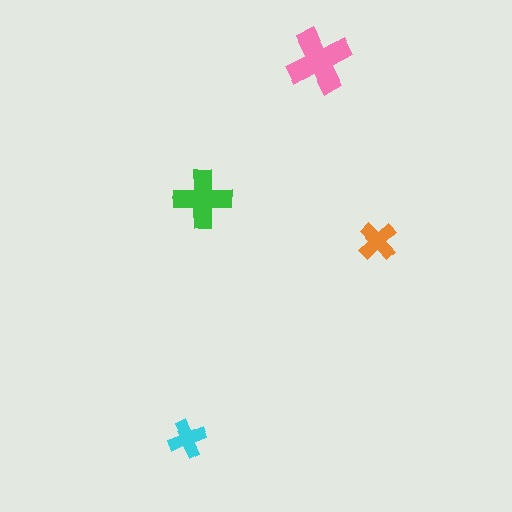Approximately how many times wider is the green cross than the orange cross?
About 1.5 times wider.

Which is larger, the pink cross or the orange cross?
The pink one.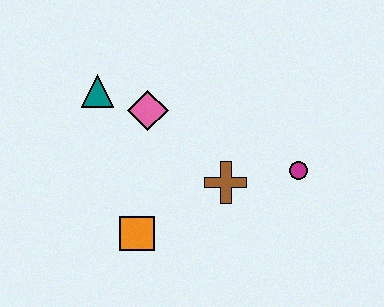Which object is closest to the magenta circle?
The brown cross is closest to the magenta circle.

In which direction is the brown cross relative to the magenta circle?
The brown cross is to the left of the magenta circle.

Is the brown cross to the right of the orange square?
Yes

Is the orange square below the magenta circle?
Yes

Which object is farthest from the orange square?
The magenta circle is farthest from the orange square.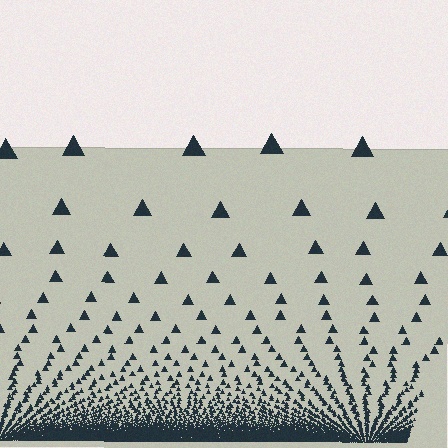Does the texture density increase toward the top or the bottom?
Density increases toward the bottom.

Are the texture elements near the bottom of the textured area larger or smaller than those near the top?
Smaller. The gradient is inverted — elements near the bottom are smaller and denser.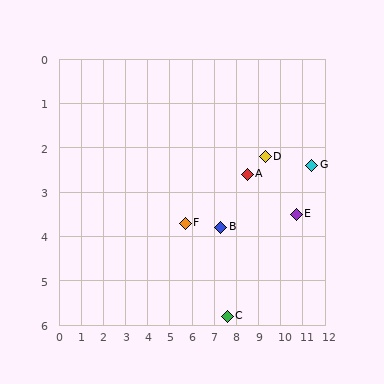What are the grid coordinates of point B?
Point B is at approximately (7.3, 3.8).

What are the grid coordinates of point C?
Point C is at approximately (7.6, 5.8).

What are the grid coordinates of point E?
Point E is at approximately (10.7, 3.5).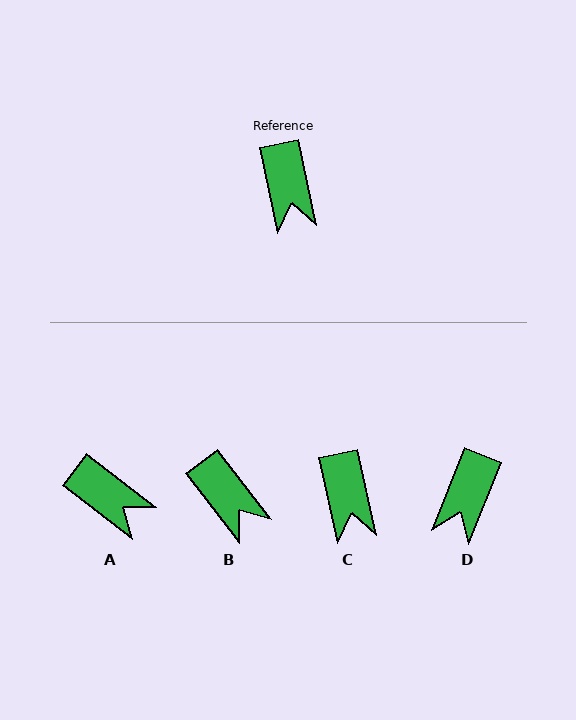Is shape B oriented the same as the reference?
No, it is off by about 25 degrees.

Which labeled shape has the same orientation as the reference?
C.